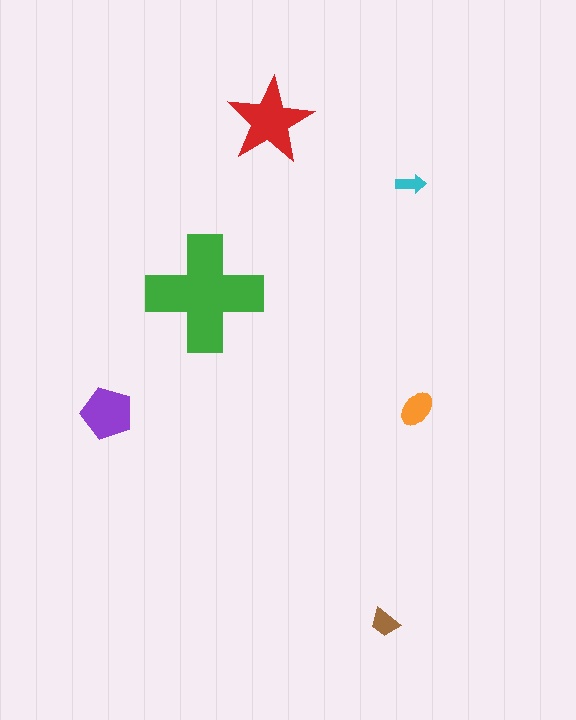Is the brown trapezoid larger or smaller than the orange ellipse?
Smaller.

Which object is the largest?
The green cross.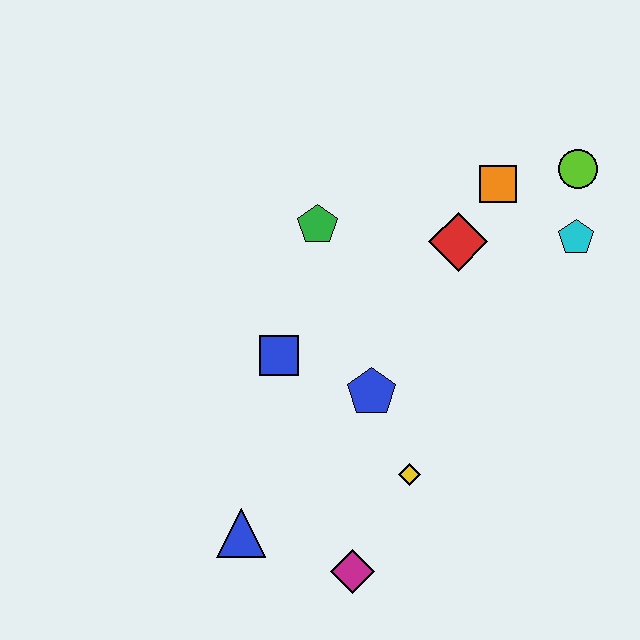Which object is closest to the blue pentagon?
The yellow diamond is closest to the blue pentagon.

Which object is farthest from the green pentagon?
The magenta diamond is farthest from the green pentagon.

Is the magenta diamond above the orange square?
No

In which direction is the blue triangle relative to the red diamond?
The blue triangle is below the red diamond.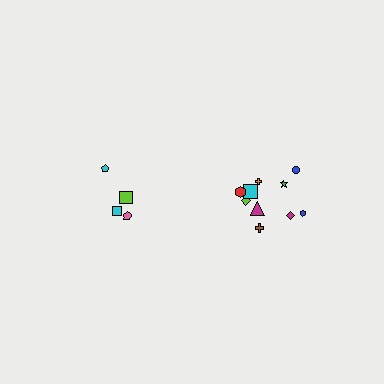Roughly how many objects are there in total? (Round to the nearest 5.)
Roughly 15 objects in total.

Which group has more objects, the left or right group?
The right group.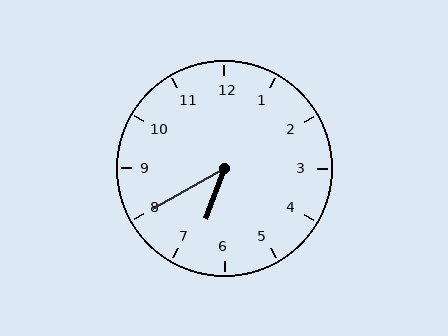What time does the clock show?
6:40.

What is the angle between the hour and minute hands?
Approximately 40 degrees.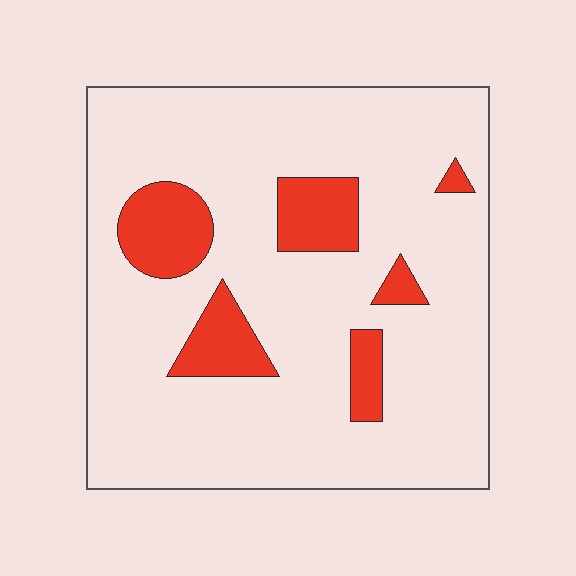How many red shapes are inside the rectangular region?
6.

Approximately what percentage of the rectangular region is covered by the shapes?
Approximately 15%.